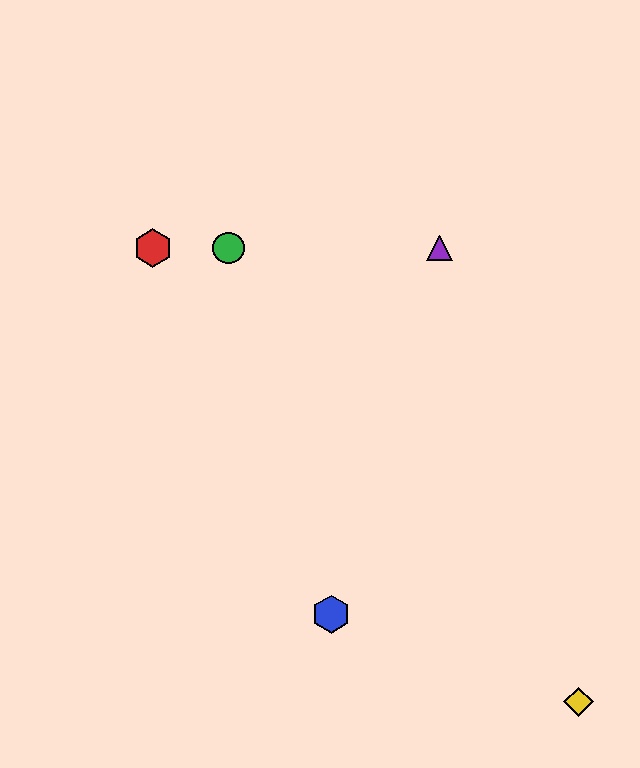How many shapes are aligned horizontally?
3 shapes (the red hexagon, the green circle, the purple triangle) are aligned horizontally.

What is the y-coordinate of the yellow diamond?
The yellow diamond is at y≈702.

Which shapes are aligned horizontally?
The red hexagon, the green circle, the purple triangle are aligned horizontally.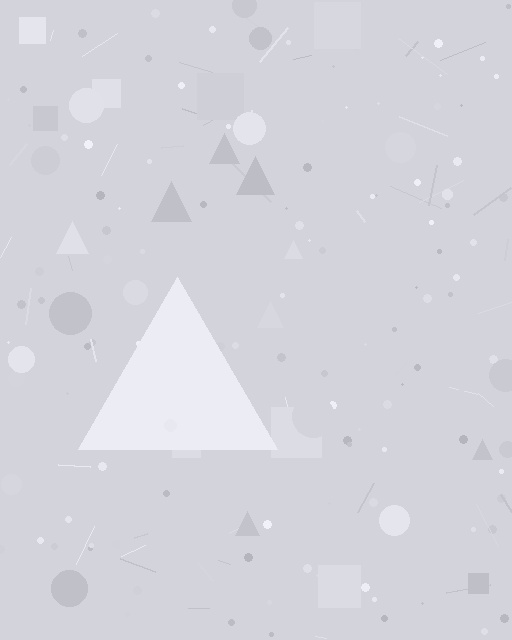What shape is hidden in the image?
A triangle is hidden in the image.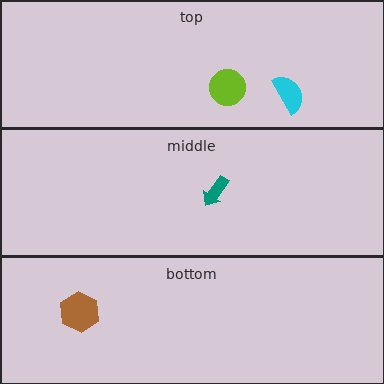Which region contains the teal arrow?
The middle region.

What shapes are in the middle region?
The teal arrow.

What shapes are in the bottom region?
The brown hexagon.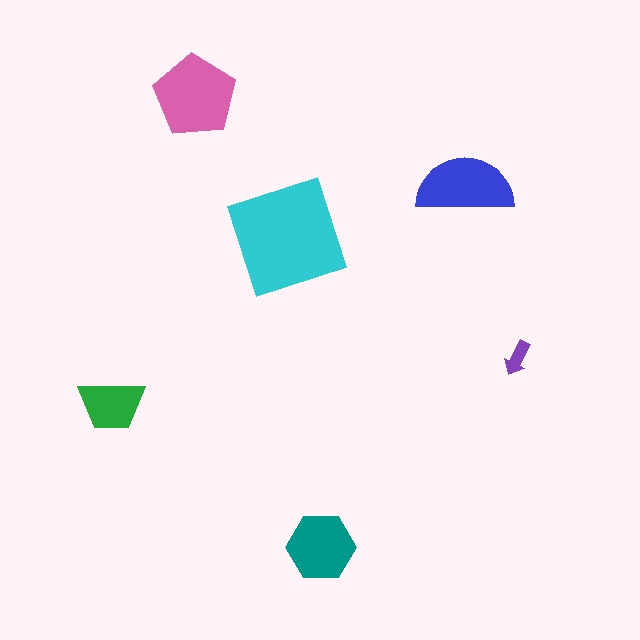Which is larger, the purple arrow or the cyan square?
The cyan square.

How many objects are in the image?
There are 6 objects in the image.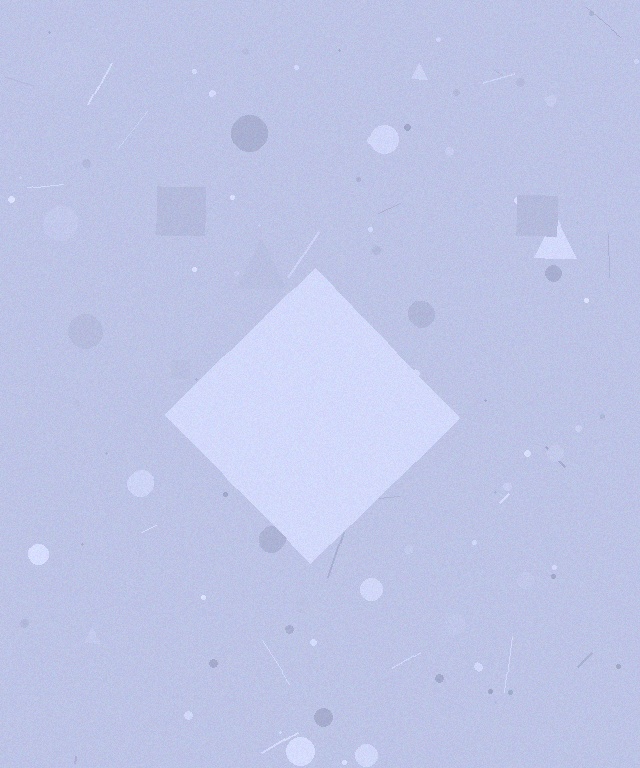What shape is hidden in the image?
A diamond is hidden in the image.